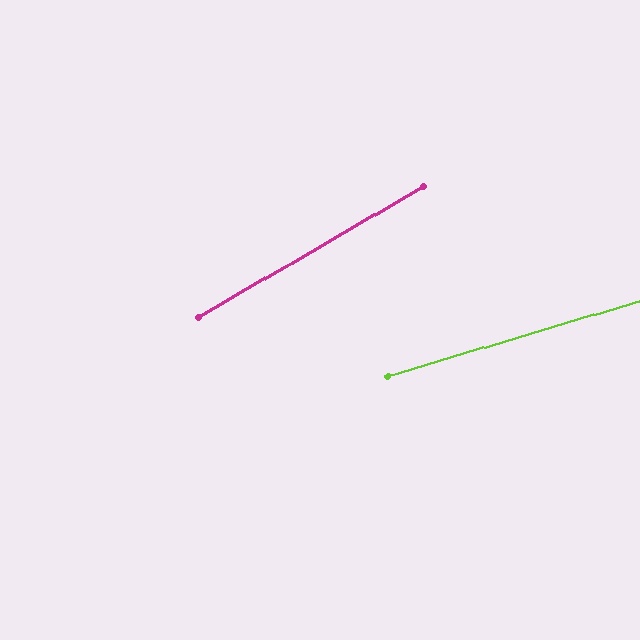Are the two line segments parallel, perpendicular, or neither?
Neither parallel nor perpendicular — they differ by about 14°.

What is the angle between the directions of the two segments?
Approximately 14 degrees.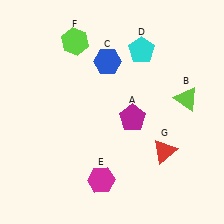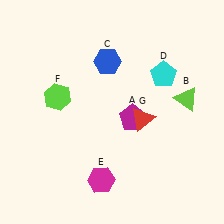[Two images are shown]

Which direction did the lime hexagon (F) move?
The lime hexagon (F) moved down.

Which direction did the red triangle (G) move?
The red triangle (G) moved up.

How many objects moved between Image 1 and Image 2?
3 objects moved between the two images.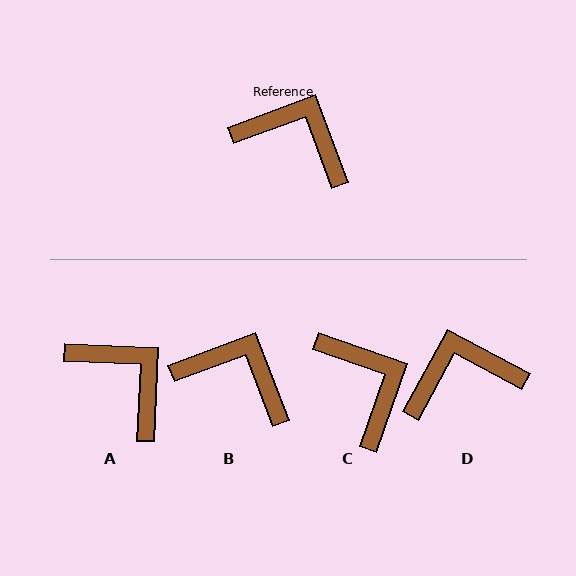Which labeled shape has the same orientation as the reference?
B.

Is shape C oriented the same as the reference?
No, it is off by about 40 degrees.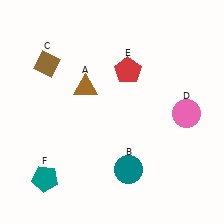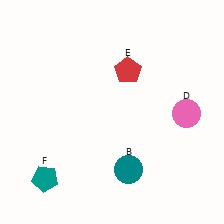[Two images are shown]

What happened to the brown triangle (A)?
The brown triangle (A) was removed in Image 2. It was in the top-left area of Image 1.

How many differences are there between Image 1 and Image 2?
There are 2 differences between the two images.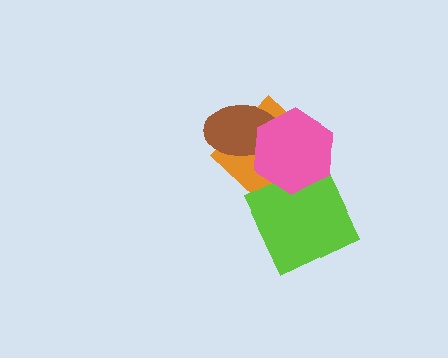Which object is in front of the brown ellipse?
The pink hexagon is in front of the brown ellipse.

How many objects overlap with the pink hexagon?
3 objects overlap with the pink hexagon.